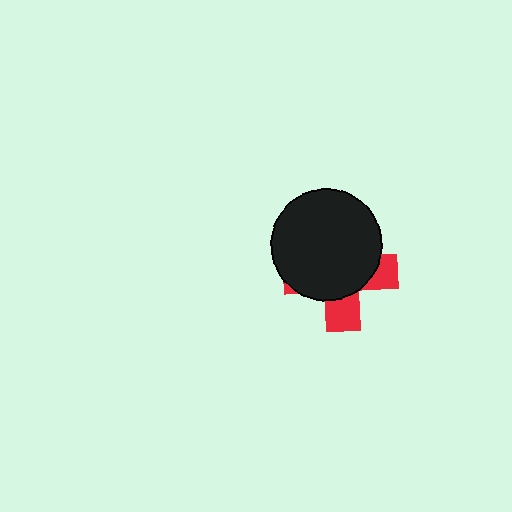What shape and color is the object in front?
The object in front is a black circle.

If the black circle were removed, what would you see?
You would see the complete red cross.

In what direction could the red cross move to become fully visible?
The red cross could move down. That would shift it out from behind the black circle entirely.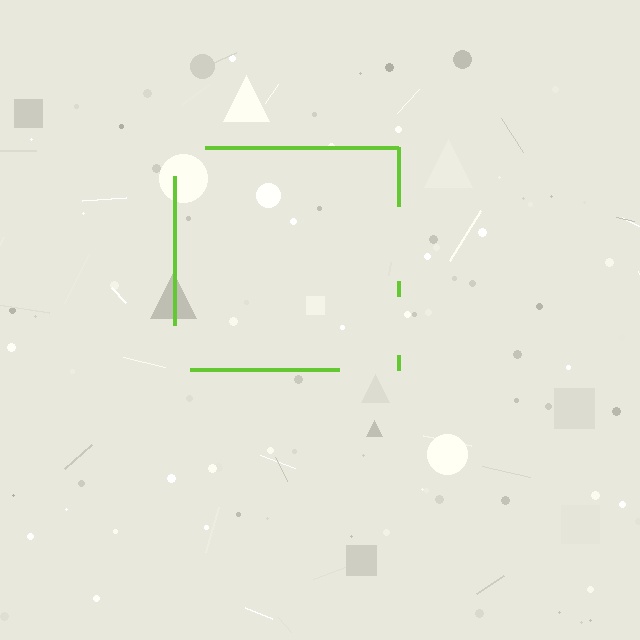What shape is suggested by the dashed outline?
The dashed outline suggests a square.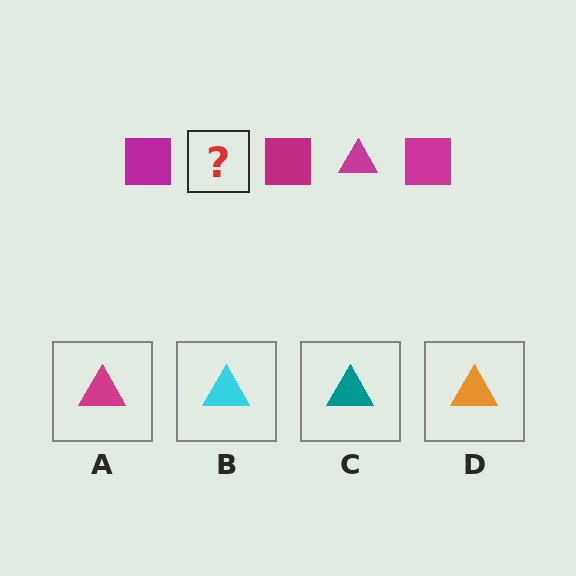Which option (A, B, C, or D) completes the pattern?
A.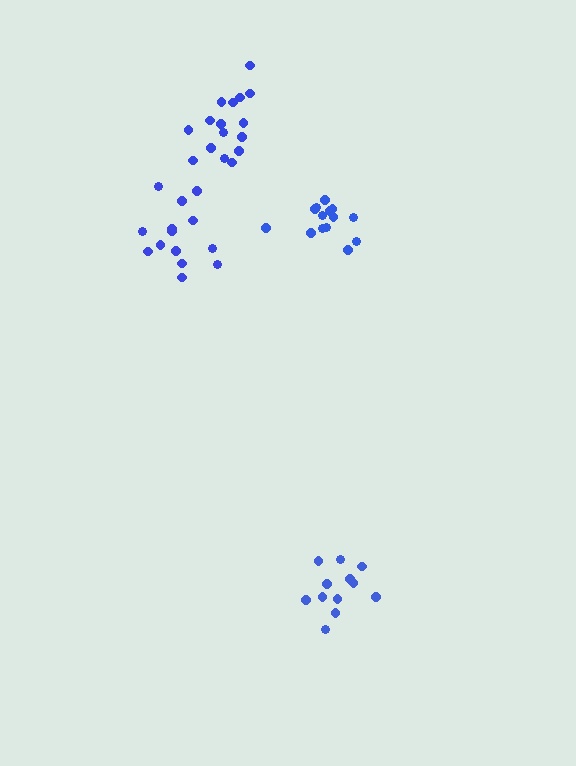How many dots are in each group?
Group 1: 12 dots, Group 2: 14 dots, Group 3: 16 dots, Group 4: 14 dots (56 total).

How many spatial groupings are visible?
There are 4 spatial groupings.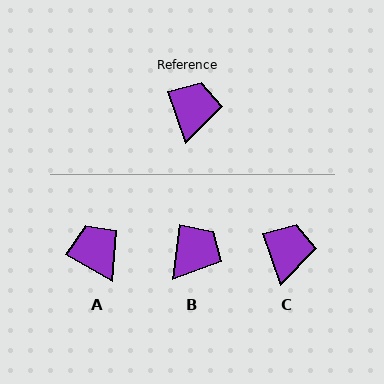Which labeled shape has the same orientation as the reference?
C.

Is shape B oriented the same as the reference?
No, it is off by about 26 degrees.